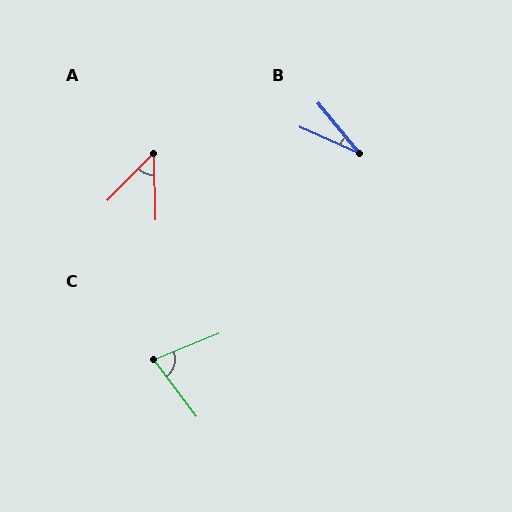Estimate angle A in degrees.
Approximately 45 degrees.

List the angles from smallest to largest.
B (26°), A (45°), C (75°).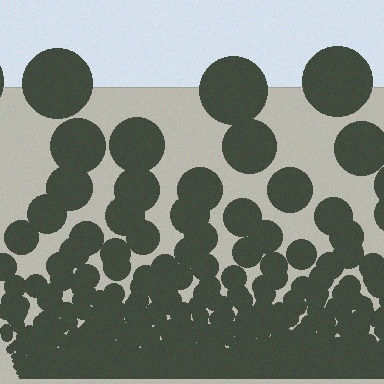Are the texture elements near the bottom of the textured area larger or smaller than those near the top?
Smaller. The gradient is inverted — elements near the bottom are smaller and denser.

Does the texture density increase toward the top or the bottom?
Density increases toward the bottom.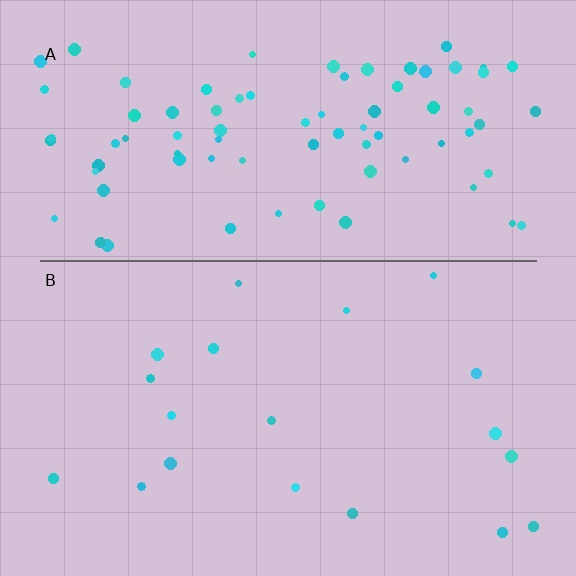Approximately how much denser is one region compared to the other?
Approximately 4.4× — region A over region B.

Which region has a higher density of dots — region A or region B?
A (the top).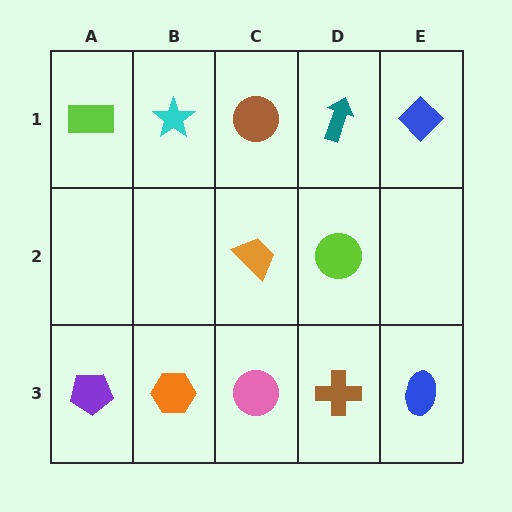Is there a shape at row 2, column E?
No, that cell is empty.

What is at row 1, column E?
A blue diamond.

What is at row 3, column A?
A purple pentagon.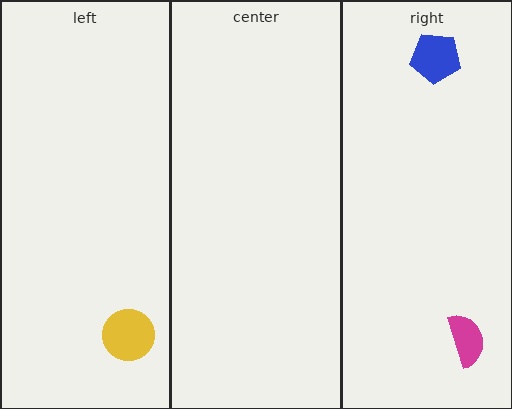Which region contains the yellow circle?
The left region.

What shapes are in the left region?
The yellow circle.